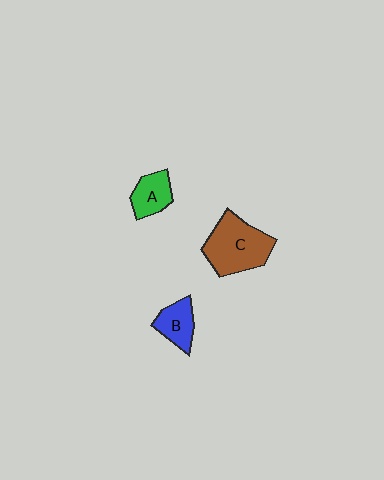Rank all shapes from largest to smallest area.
From largest to smallest: C (brown), A (green), B (blue).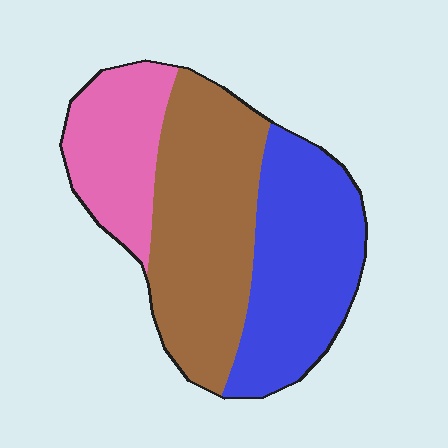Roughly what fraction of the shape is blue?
Blue covers around 35% of the shape.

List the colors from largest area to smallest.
From largest to smallest: brown, blue, pink.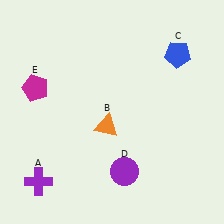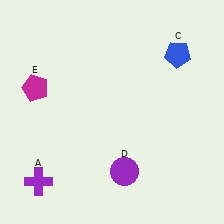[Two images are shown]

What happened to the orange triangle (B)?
The orange triangle (B) was removed in Image 2. It was in the bottom-left area of Image 1.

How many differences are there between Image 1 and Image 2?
There is 1 difference between the two images.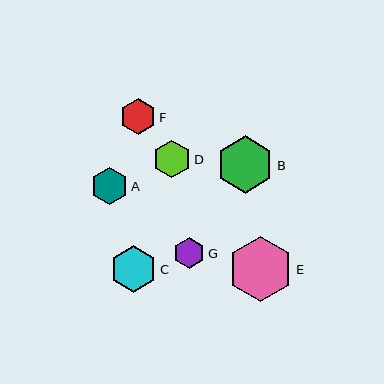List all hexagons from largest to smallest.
From largest to smallest: E, B, C, D, A, F, G.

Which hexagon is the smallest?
Hexagon G is the smallest with a size of approximately 31 pixels.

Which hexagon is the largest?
Hexagon E is the largest with a size of approximately 64 pixels.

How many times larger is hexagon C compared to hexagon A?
Hexagon C is approximately 1.3 times the size of hexagon A.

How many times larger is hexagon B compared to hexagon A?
Hexagon B is approximately 1.5 times the size of hexagon A.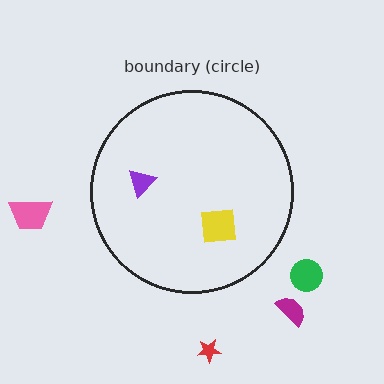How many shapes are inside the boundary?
2 inside, 4 outside.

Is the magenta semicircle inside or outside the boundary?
Outside.